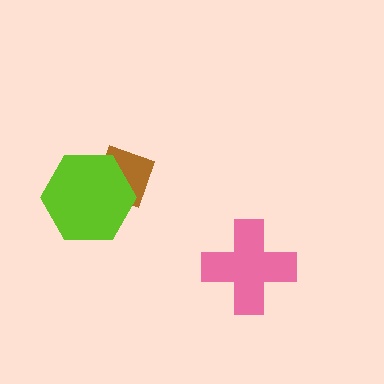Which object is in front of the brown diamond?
The lime hexagon is in front of the brown diamond.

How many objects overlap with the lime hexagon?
1 object overlaps with the lime hexagon.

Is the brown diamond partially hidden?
Yes, it is partially covered by another shape.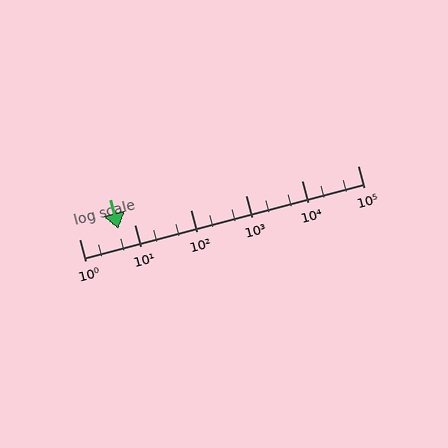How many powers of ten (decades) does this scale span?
The scale spans 5 decades, from 1 to 100000.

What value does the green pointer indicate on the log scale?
The pointer indicates approximately 5.1.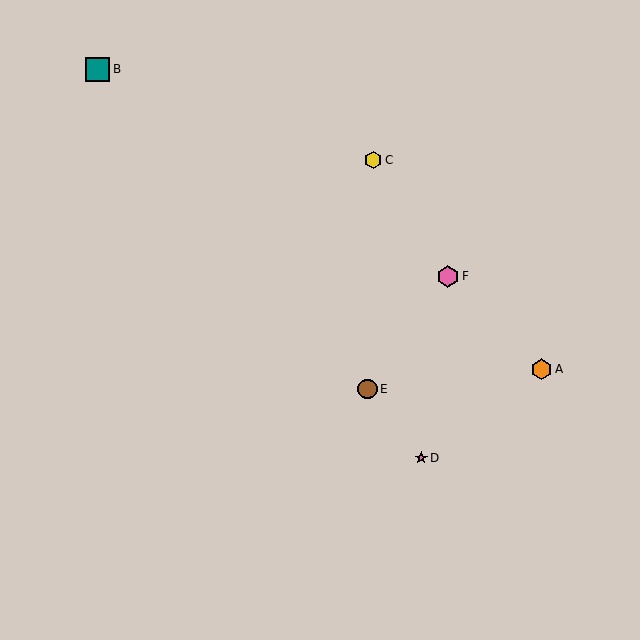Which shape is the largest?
The teal square (labeled B) is the largest.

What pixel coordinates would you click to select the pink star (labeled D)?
Click at (421, 458) to select the pink star D.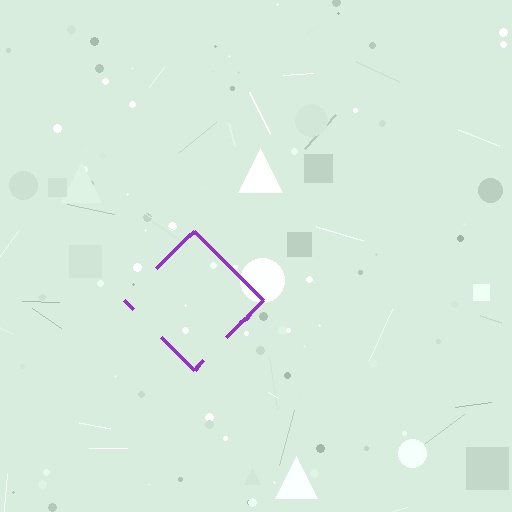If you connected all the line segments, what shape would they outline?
They would outline a diamond.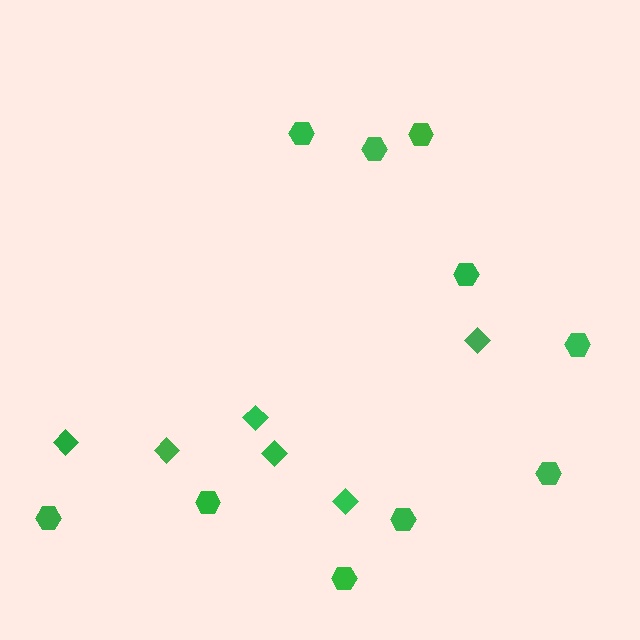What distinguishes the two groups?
There are 2 groups: one group of hexagons (10) and one group of diamonds (6).